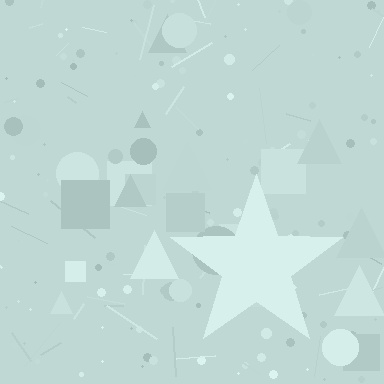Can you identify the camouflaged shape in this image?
The camouflaged shape is a star.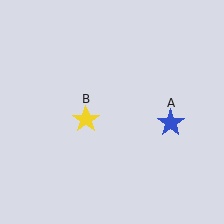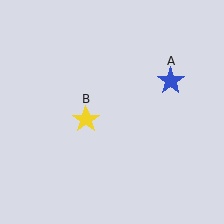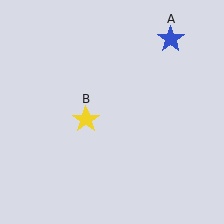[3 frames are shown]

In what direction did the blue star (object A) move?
The blue star (object A) moved up.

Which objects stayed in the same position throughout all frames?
Yellow star (object B) remained stationary.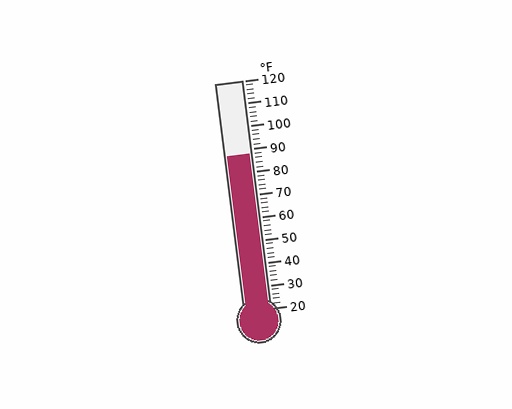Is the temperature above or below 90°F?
The temperature is below 90°F.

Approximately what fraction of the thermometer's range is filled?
The thermometer is filled to approximately 70% of its range.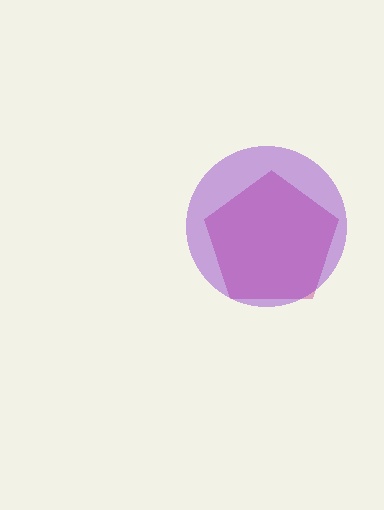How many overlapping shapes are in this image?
There are 2 overlapping shapes in the image.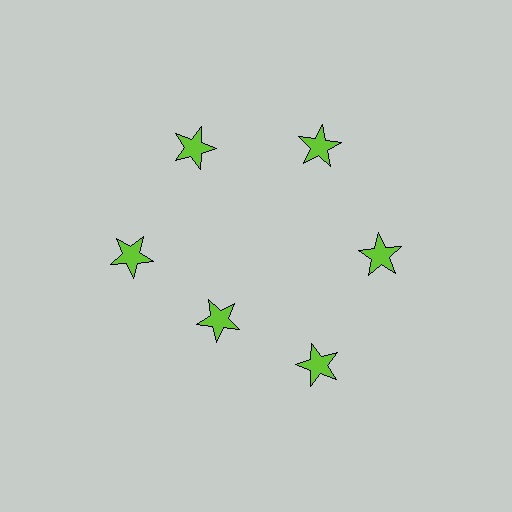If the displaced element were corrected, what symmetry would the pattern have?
It would have 6-fold rotational symmetry — the pattern would map onto itself every 60 degrees.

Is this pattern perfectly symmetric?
No. The 6 lime stars are arranged in a ring, but one element near the 7 o'clock position is pulled inward toward the center, breaking the 6-fold rotational symmetry.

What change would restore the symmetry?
The symmetry would be restored by moving it outward, back onto the ring so that all 6 stars sit at equal angles and equal distance from the center.